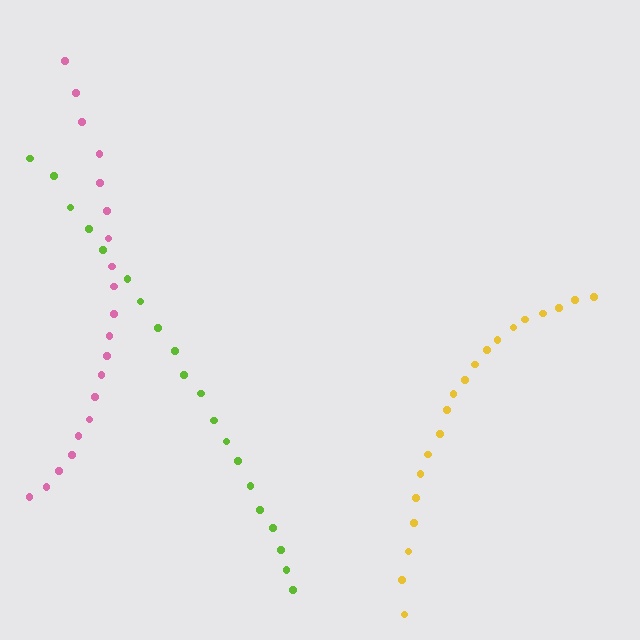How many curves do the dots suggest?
There are 3 distinct paths.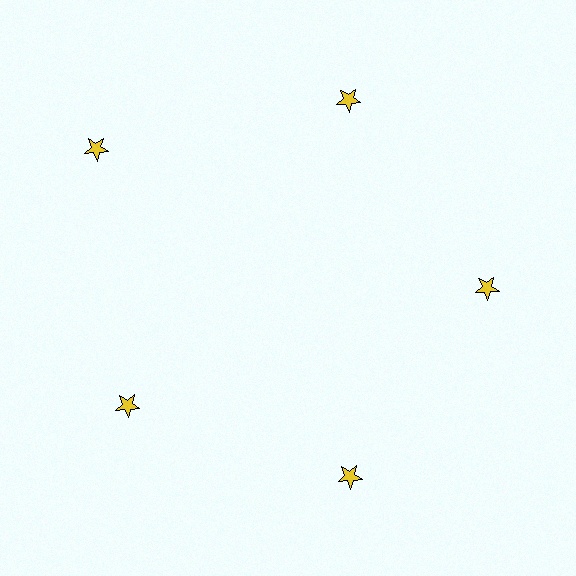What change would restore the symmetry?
The symmetry would be restored by moving it inward, back onto the ring so that all 5 stars sit at equal angles and equal distance from the center.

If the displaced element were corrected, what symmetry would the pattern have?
It would have 5-fold rotational symmetry — the pattern would map onto itself every 72 degrees.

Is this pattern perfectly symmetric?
No. The 5 yellow stars are arranged in a ring, but one element near the 10 o'clock position is pushed outward from the center, breaking the 5-fold rotational symmetry.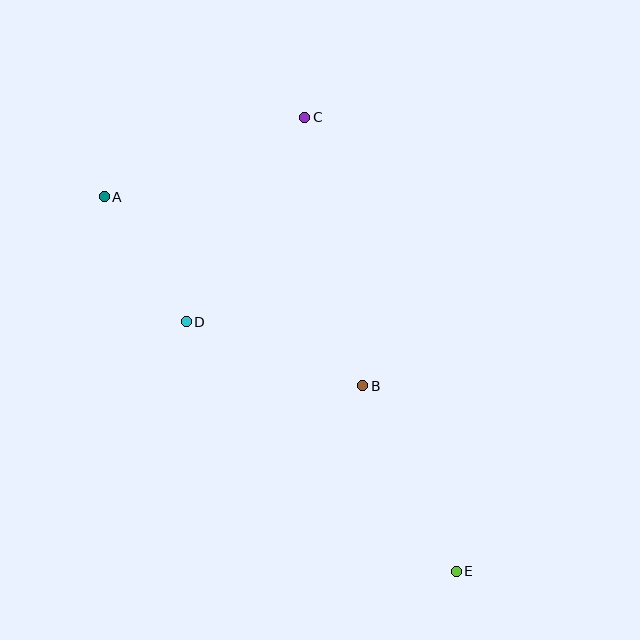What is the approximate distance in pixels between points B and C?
The distance between B and C is approximately 275 pixels.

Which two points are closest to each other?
Points A and D are closest to each other.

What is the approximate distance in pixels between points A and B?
The distance between A and B is approximately 320 pixels.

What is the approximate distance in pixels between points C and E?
The distance between C and E is approximately 479 pixels.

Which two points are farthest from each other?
Points A and E are farthest from each other.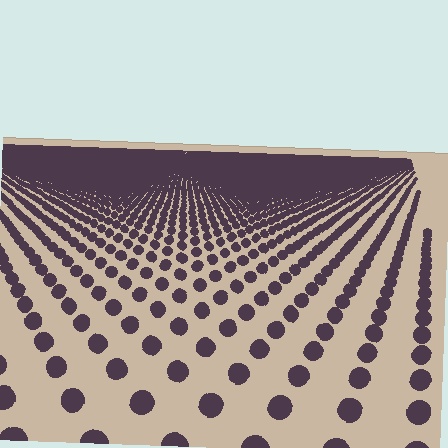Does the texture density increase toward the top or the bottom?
Density increases toward the top.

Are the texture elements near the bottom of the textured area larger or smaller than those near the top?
Larger. Near the bottom, elements are closer to the viewer and appear at a bigger on-screen size.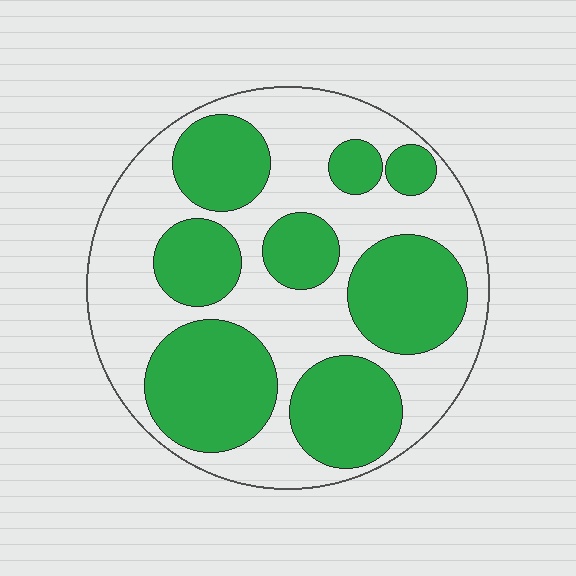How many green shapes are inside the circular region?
8.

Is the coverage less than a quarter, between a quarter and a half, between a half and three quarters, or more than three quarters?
Between a quarter and a half.